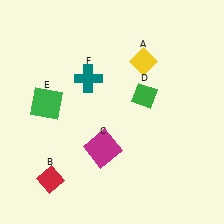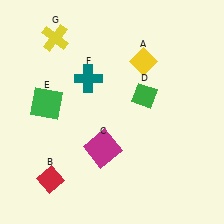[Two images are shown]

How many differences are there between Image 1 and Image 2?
There is 1 difference between the two images.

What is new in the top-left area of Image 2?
A yellow cross (G) was added in the top-left area of Image 2.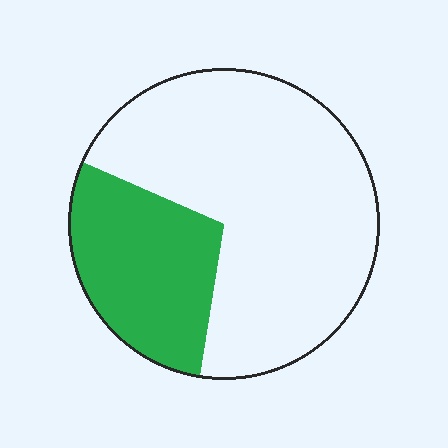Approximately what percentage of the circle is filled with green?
Approximately 30%.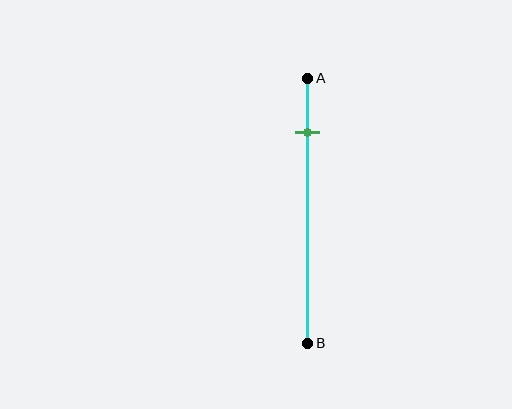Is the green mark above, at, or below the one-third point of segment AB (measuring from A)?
The green mark is above the one-third point of segment AB.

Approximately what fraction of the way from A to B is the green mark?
The green mark is approximately 20% of the way from A to B.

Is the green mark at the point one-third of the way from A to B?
No, the mark is at about 20% from A, not at the 33% one-third point.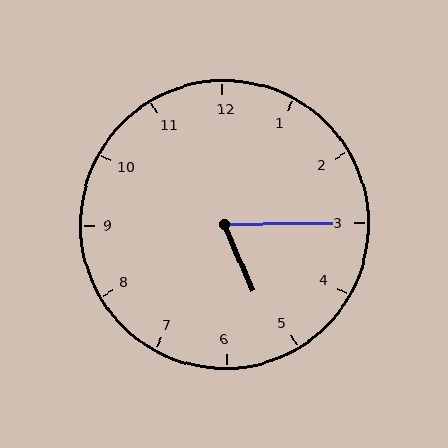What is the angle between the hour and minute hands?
Approximately 68 degrees.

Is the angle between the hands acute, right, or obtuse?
It is acute.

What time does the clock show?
5:15.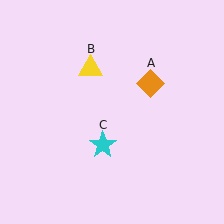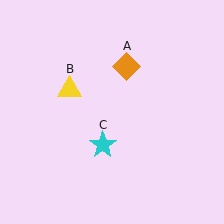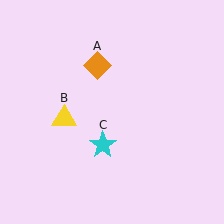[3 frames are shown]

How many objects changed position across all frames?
2 objects changed position: orange diamond (object A), yellow triangle (object B).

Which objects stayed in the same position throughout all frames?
Cyan star (object C) remained stationary.